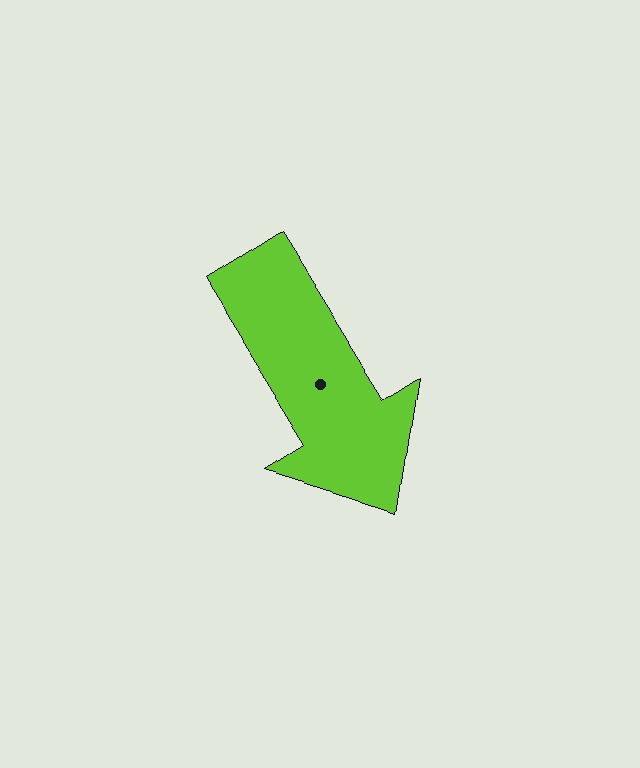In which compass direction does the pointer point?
Southeast.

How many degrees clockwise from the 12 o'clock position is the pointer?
Approximately 148 degrees.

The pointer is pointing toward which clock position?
Roughly 5 o'clock.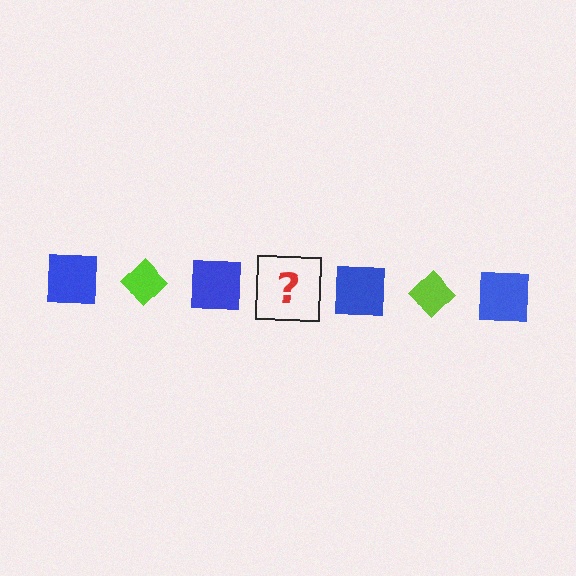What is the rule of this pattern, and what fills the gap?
The rule is that the pattern alternates between blue square and lime diamond. The gap should be filled with a lime diamond.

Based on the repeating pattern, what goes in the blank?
The blank should be a lime diamond.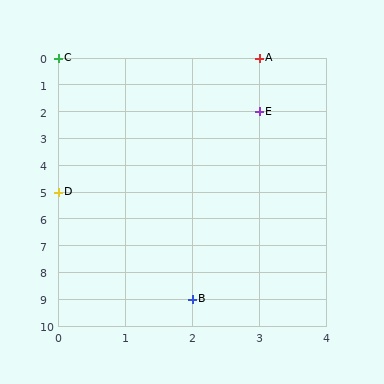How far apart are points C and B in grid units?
Points C and B are 2 columns and 9 rows apart (about 9.2 grid units diagonally).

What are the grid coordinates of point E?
Point E is at grid coordinates (3, 2).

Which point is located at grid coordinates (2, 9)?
Point B is at (2, 9).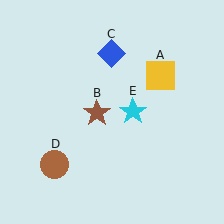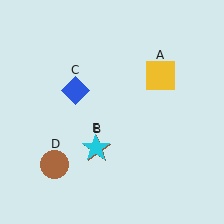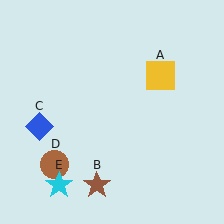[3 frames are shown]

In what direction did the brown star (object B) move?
The brown star (object B) moved down.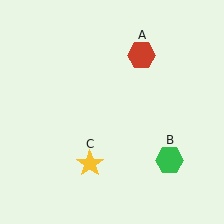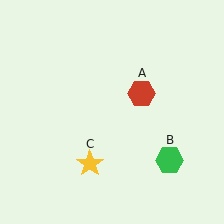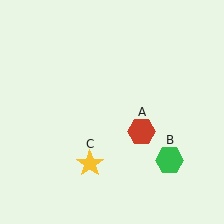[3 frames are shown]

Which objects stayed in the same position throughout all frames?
Green hexagon (object B) and yellow star (object C) remained stationary.